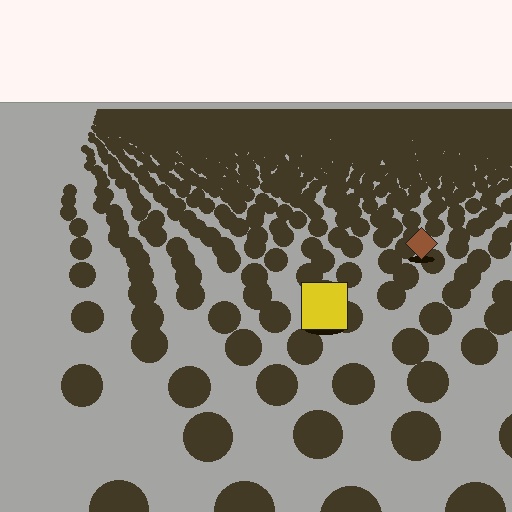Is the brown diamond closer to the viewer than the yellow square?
No. The yellow square is closer — you can tell from the texture gradient: the ground texture is coarser near it.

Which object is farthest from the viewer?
The brown diamond is farthest from the viewer. It appears smaller and the ground texture around it is denser.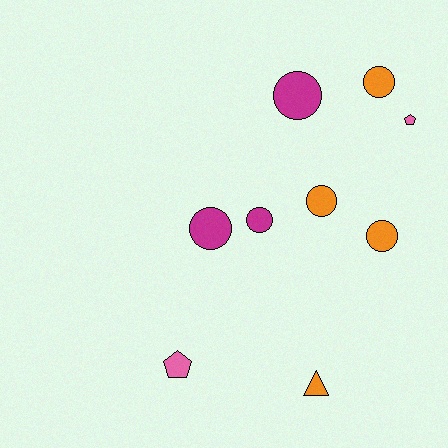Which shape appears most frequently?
Circle, with 6 objects.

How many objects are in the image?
There are 9 objects.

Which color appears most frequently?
Orange, with 4 objects.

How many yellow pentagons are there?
There are no yellow pentagons.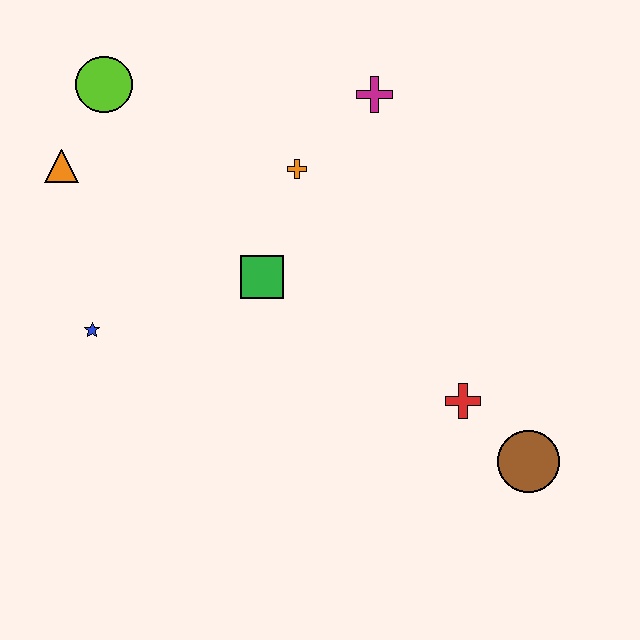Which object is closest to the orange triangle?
The lime circle is closest to the orange triangle.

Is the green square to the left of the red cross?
Yes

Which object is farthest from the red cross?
The lime circle is farthest from the red cross.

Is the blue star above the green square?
No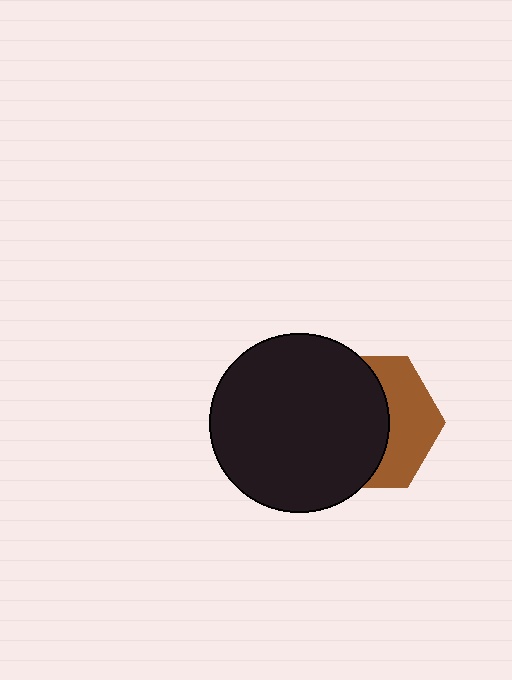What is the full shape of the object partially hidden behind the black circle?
The partially hidden object is a brown hexagon.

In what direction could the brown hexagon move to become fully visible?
The brown hexagon could move right. That would shift it out from behind the black circle entirely.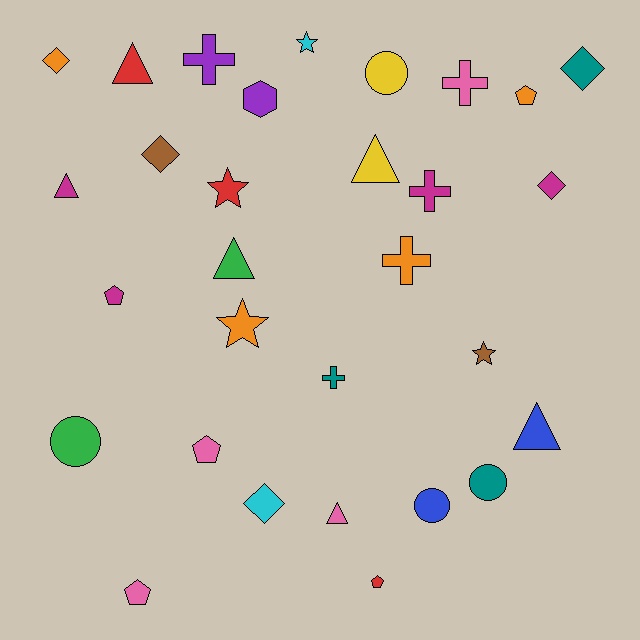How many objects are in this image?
There are 30 objects.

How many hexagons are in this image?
There is 1 hexagon.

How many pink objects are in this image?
There are 4 pink objects.